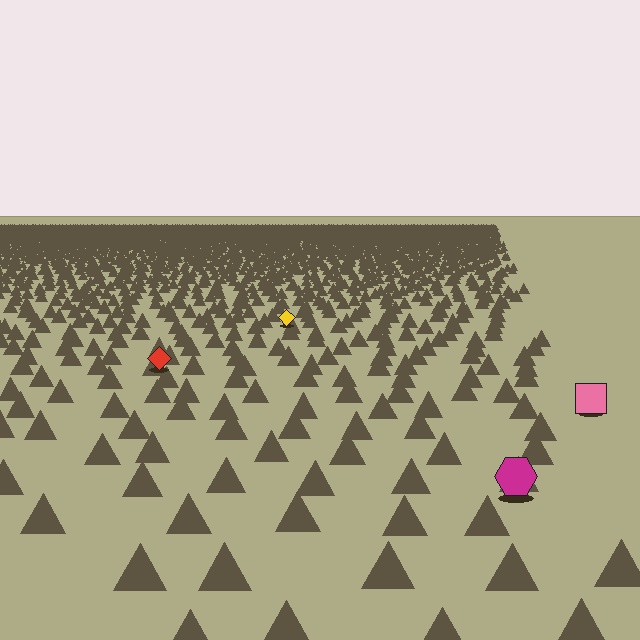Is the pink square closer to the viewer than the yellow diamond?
Yes. The pink square is closer — you can tell from the texture gradient: the ground texture is coarser near it.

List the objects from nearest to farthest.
From nearest to farthest: the magenta hexagon, the pink square, the red diamond, the yellow diamond.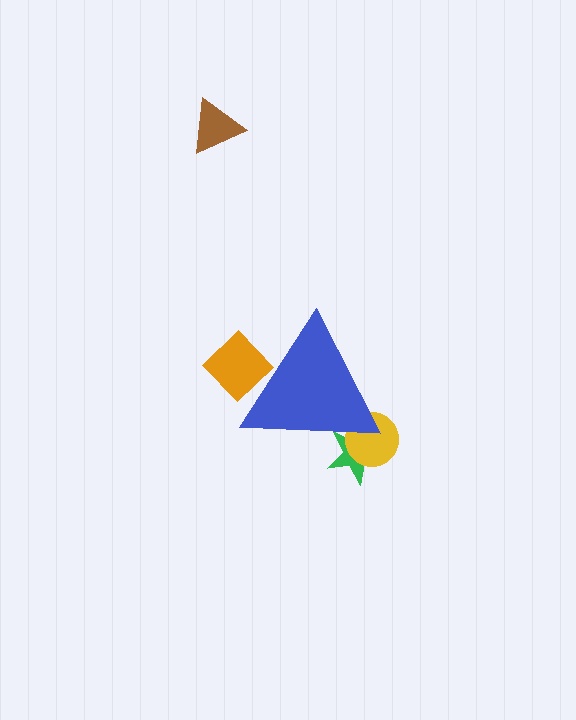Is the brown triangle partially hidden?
No, the brown triangle is fully visible.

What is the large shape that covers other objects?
A blue triangle.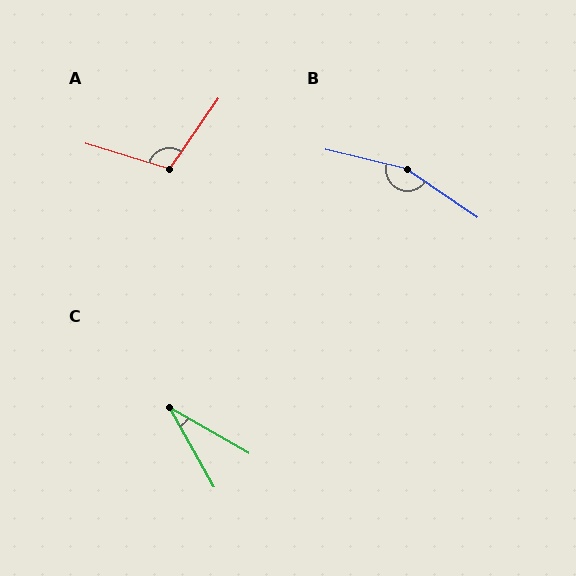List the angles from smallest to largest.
C (31°), A (107°), B (159°).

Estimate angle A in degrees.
Approximately 107 degrees.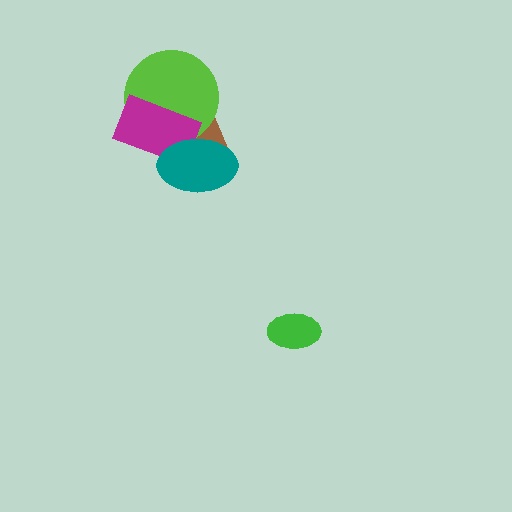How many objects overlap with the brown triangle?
3 objects overlap with the brown triangle.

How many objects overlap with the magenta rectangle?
3 objects overlap with the magenta rectangle.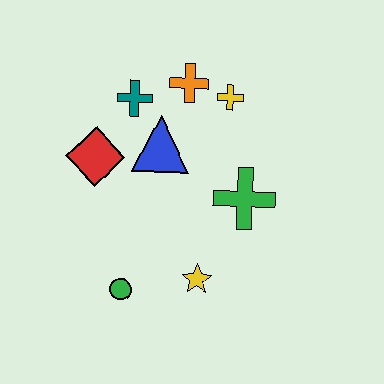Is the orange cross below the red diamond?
No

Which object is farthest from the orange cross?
The green circle is farthest from the orange cross.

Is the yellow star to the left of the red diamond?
No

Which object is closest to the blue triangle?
The teal cross is closest to the blue triangle.